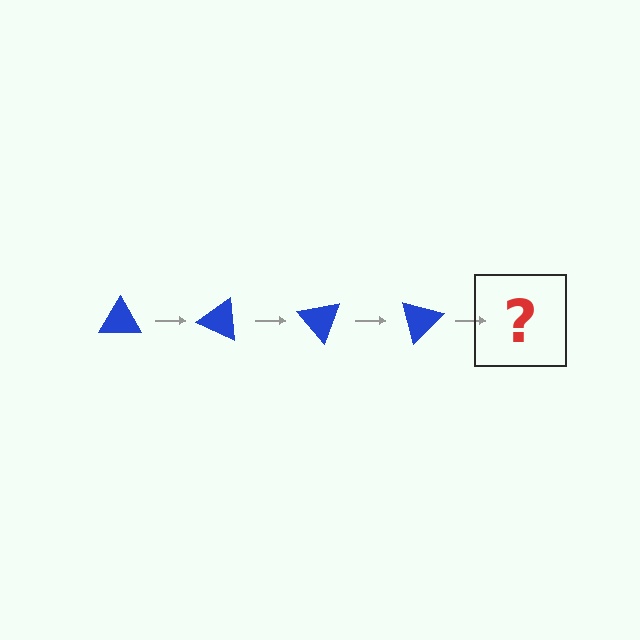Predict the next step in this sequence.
The next step is a blue triangle rotated 100 degrees.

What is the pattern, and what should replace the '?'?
The pattern is that the triangle rotates 25 degrees each step. The '?' should be a blue triangle rotated 100 degrees.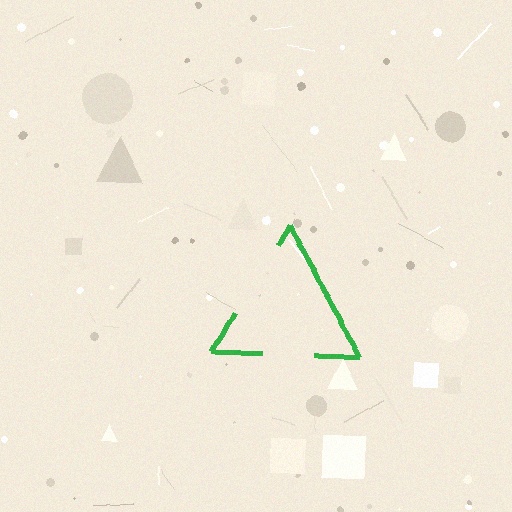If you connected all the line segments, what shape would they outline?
They would outline a triangle.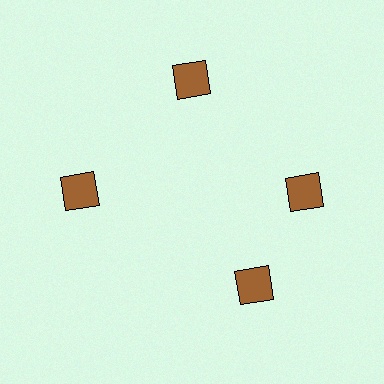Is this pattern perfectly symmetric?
No. The 4 brown diamonds are arranged in a ring, but one element near the 6 o'clock position is rotated out of alignment along the ring, breaking the 4-fold rotational symmetry.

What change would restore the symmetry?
The symmetry would be restored by rotating it back into even spacing with its neighbors so that all 4 diamonds sit at equal angles and equal distance from the center.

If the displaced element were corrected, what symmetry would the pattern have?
It would have 4-fold rotational symmetry — the pattern would map onto itself every 90 degrees.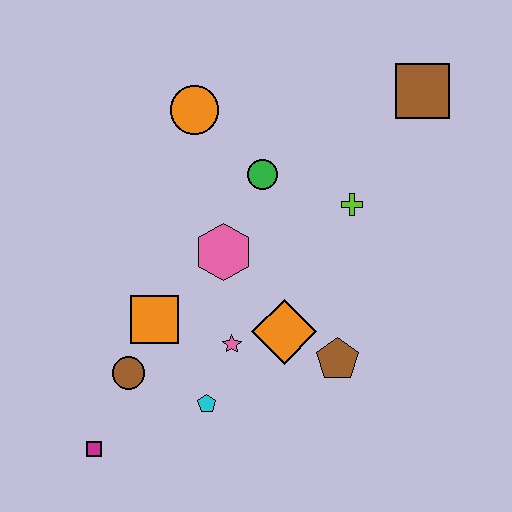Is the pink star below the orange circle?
Yes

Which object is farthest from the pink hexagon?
The brown square is farthest from the pink hexagon.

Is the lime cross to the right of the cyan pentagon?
Yes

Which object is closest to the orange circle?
The green circle is closest to the orange circle.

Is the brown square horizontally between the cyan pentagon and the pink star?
No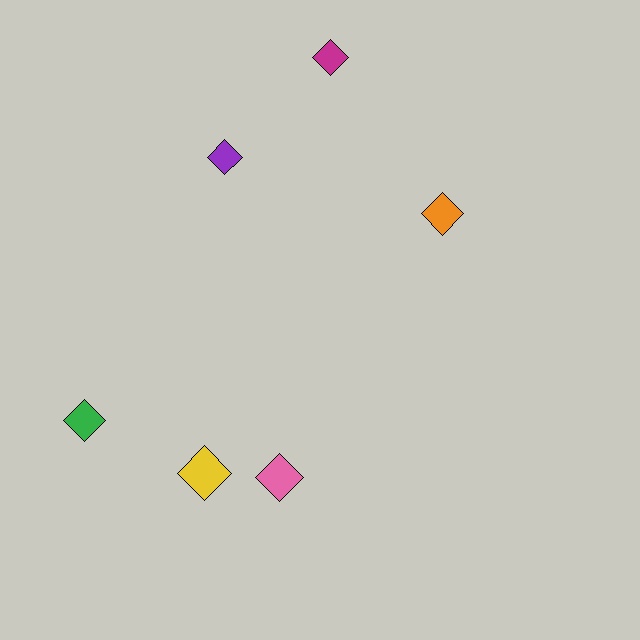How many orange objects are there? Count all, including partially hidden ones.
There is 1 orange object.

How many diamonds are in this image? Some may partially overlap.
There are 6 diamonds.